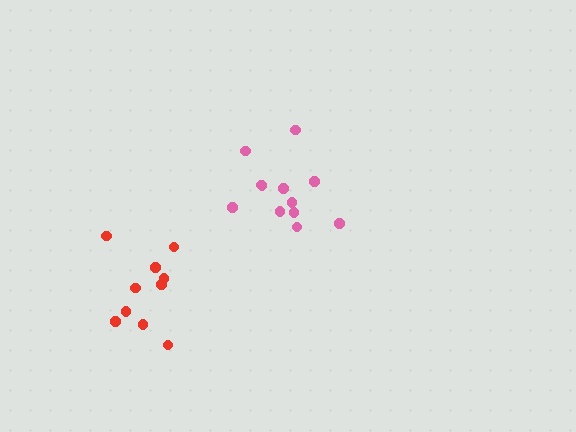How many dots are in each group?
Group 1: 12 dots, Group 2: 10 dots (22 total).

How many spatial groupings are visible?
There are 2 spatial groupings.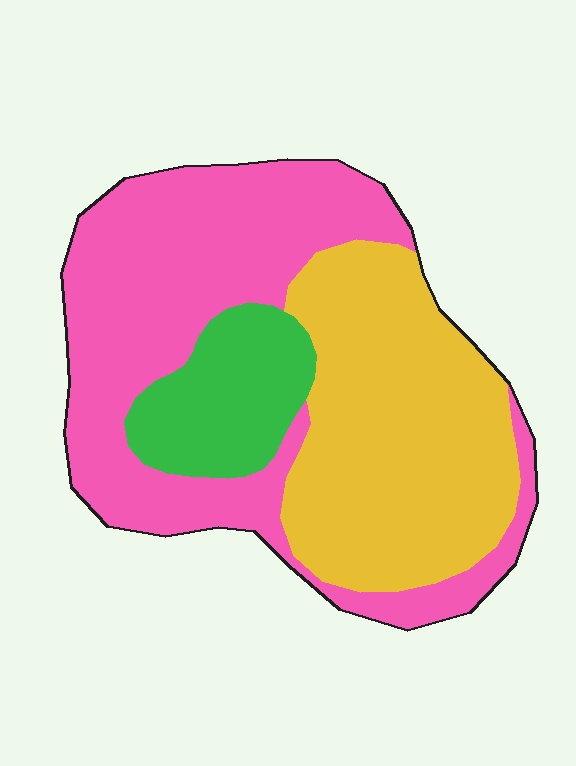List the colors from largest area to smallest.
From largest to smallest: pink, yellow, green.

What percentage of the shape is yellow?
Yellow covers 39% of the shape.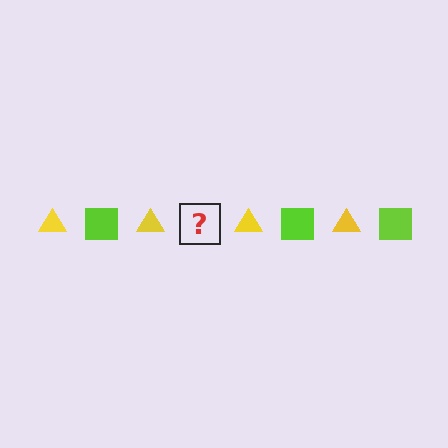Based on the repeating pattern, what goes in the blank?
The blank should be a lime square.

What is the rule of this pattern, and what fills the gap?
The rule is that the pattern alternates between yellow triangle and lime square. The gap should be filled with a lime square.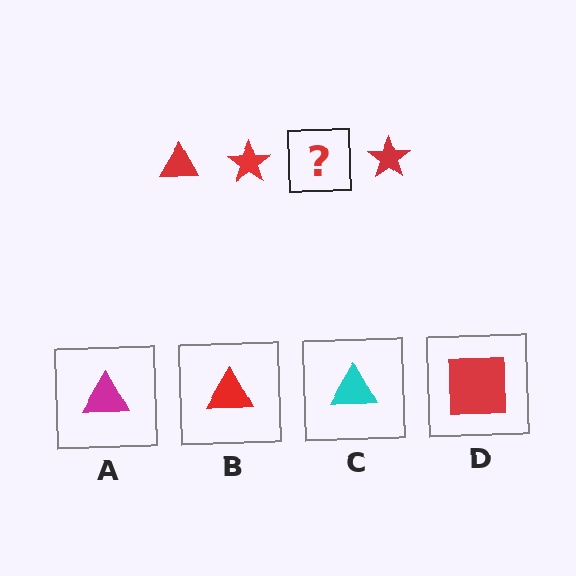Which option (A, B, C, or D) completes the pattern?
B.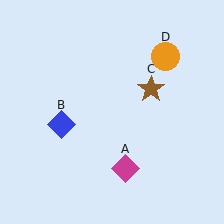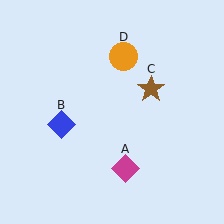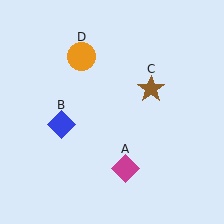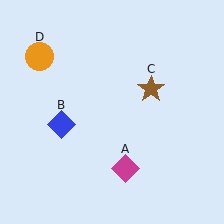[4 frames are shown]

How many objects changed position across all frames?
1 object changed position: orange circle (object D).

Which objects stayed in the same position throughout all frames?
Magenta diamond (object A) and blue diamond (object B) and brown star (object C) remained stationary.